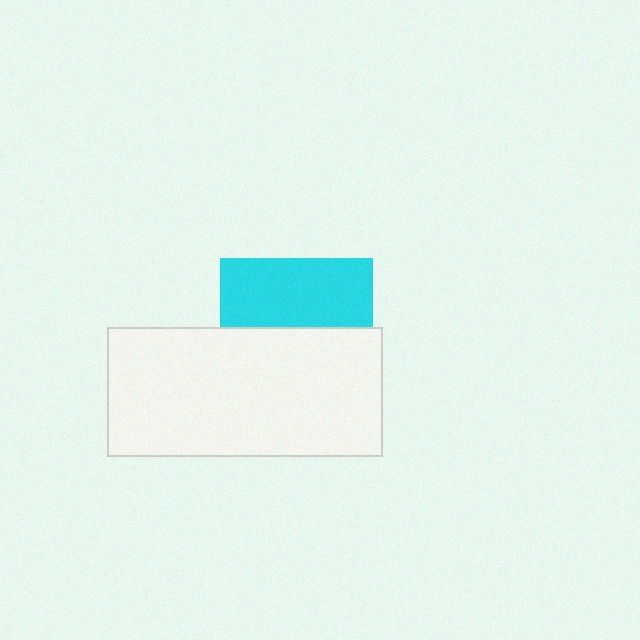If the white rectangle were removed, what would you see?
You would see the complete cyan square.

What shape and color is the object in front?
The object in front is a white rectangle.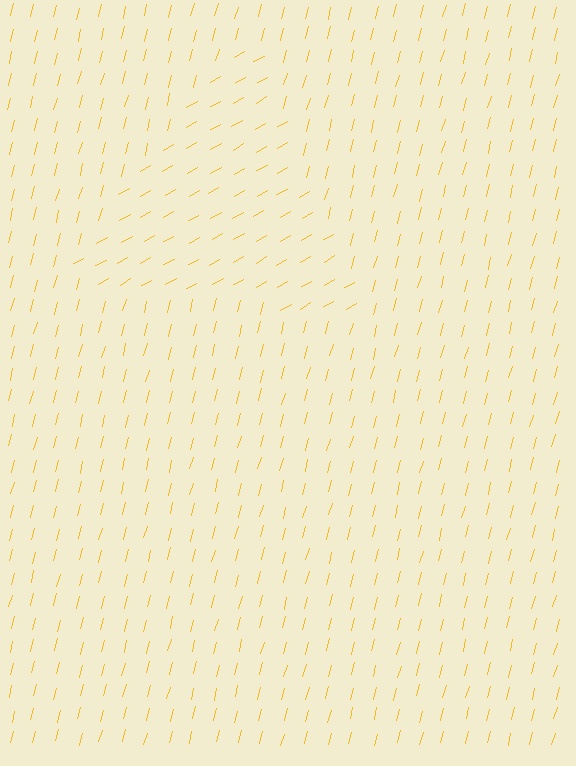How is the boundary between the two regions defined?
The boundary is defined purely by a change in line orientation (approximately 45 degrees difference). All lines are the same color and thickness.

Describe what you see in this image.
The image is filled with small yellow line segments. A triangle region in the image has lines oriented differently from the surrounding lines, creating a visible texture boundary.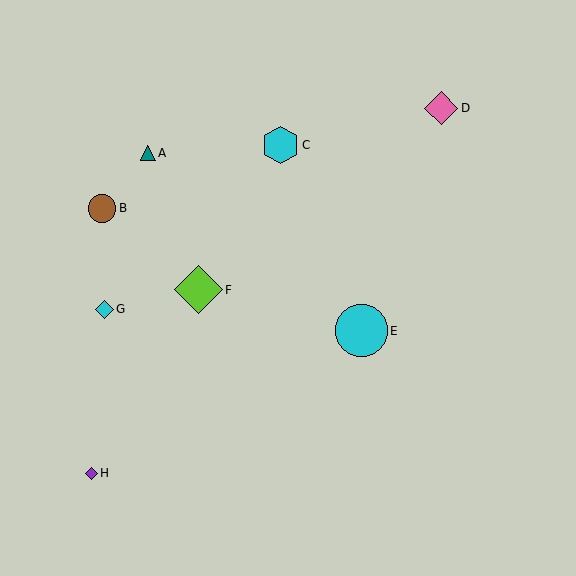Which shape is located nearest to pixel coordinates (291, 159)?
The cyan hexagon (labeled C) at (281, 145) is nearest to that location.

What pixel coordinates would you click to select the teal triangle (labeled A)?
Click at (148, 153) to select the teal triangle A.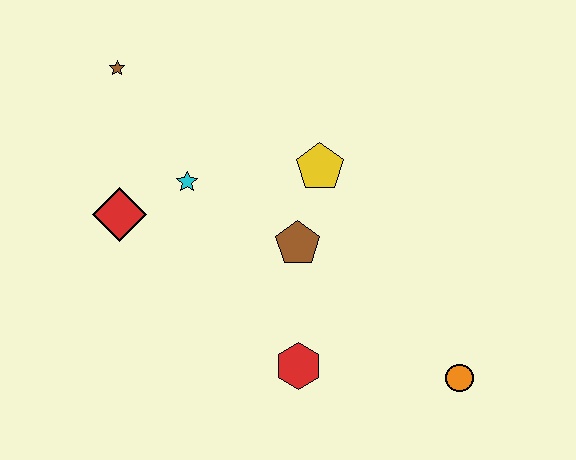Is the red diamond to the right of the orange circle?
No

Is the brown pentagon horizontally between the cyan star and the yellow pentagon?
Yes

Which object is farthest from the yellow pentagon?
The orange circle is farthest from the yellow pentagon.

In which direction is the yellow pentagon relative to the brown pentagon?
The yellow pentagon is above the brown pentagon.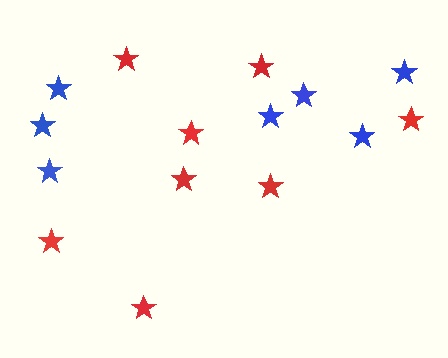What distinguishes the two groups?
There are 2 groups: one group of red stars (8) and one group of blue stars (7).